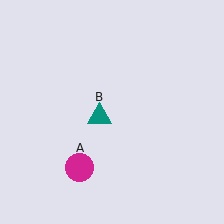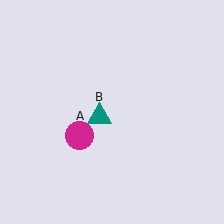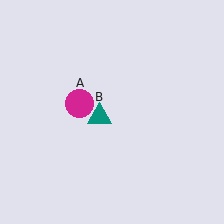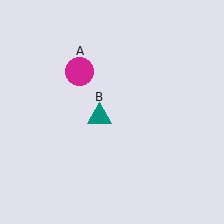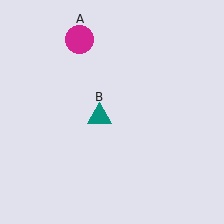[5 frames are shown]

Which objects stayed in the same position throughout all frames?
Teal triangle (object B) remained stationary.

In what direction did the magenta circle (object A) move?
The magenta circle (object A) moved up.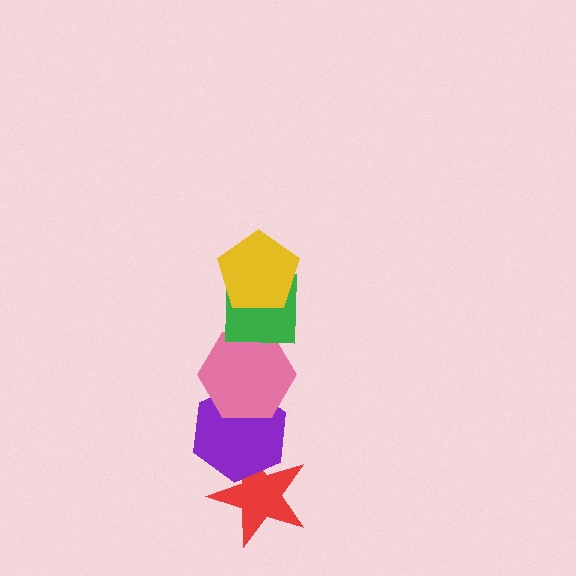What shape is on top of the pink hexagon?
The green square is on top of the pink hexagon.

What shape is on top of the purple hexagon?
The pink hexagon is on top of the purple hexagon.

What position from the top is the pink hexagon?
The pink hexagon is 3rd from the top.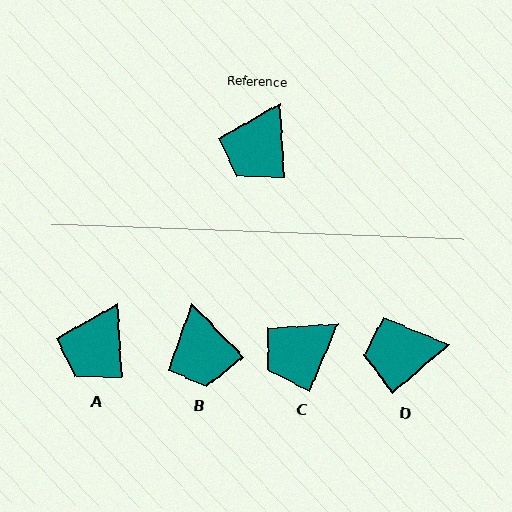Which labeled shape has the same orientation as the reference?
A.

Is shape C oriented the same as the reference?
No, it is off by about 26 degrees.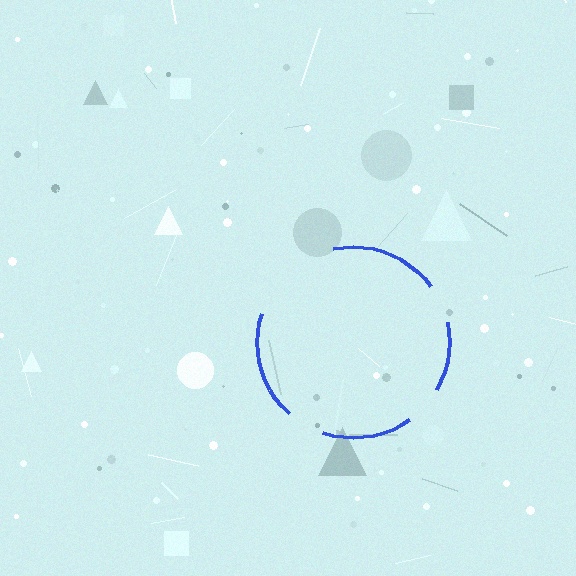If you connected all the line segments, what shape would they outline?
They would outline a circle.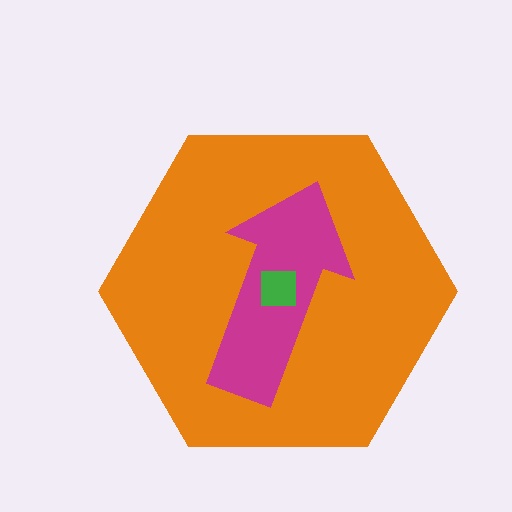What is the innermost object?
The green square.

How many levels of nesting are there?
3.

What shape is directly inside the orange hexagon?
The magenta arrow.